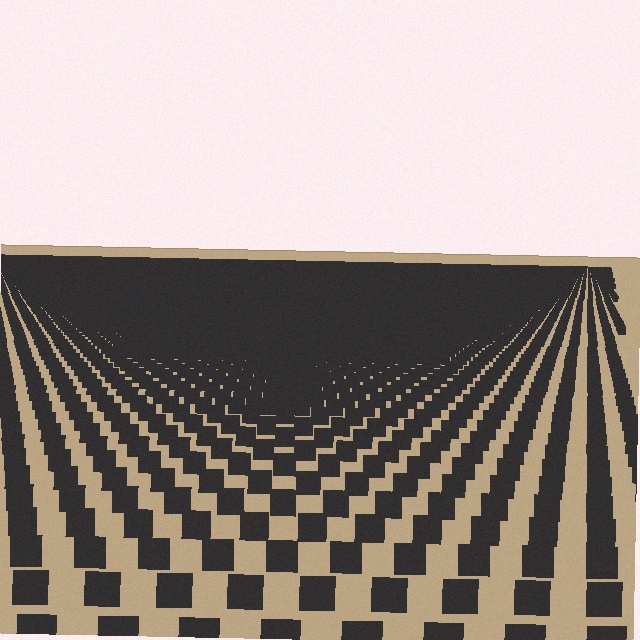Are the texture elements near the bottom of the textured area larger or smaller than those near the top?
Larger. Near the bottom, elements are closer to the viewer and appear at a bigger on-screen size.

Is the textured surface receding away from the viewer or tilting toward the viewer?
The surface is receding away from the viewer. Texture elements get smaller and denser toward the top.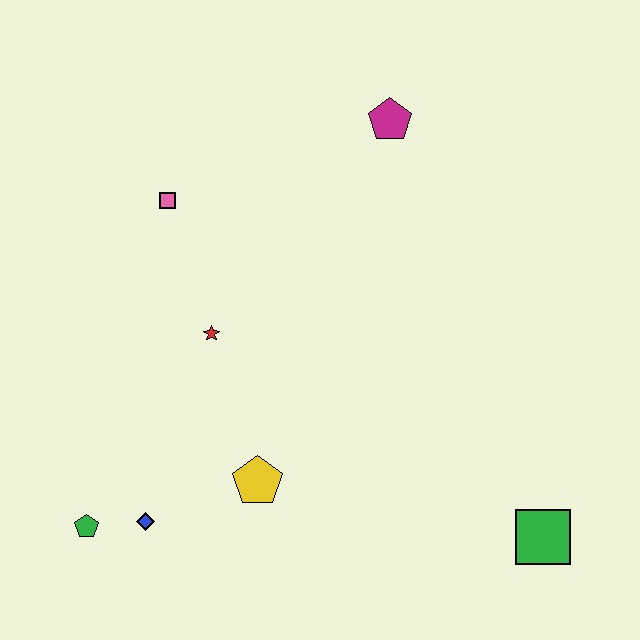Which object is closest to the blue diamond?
The green pentagon is closest to the blue diamond.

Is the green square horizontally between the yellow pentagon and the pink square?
No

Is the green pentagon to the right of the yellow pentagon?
No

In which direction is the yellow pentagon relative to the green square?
The yellow pentagon is to the left of the green square.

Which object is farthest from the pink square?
The green square is farthest from the pink square.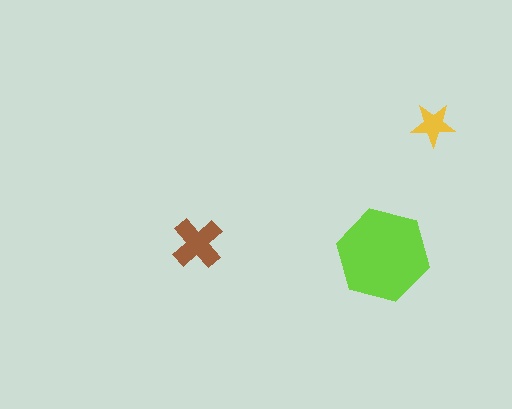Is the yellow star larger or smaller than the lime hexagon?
Smaller.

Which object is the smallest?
The yellow star.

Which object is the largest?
The lime hexagon.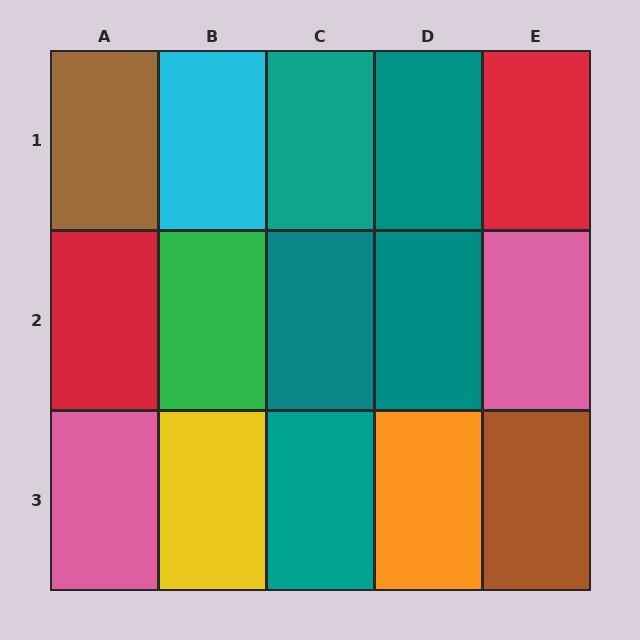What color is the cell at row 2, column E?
Pink.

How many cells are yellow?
1 cell is yellow.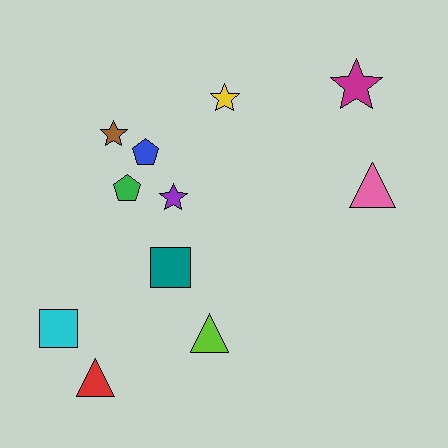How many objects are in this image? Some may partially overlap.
There are 11 objects.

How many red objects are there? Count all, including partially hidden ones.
There is 1 red object.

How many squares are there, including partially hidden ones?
There are 2 squares.